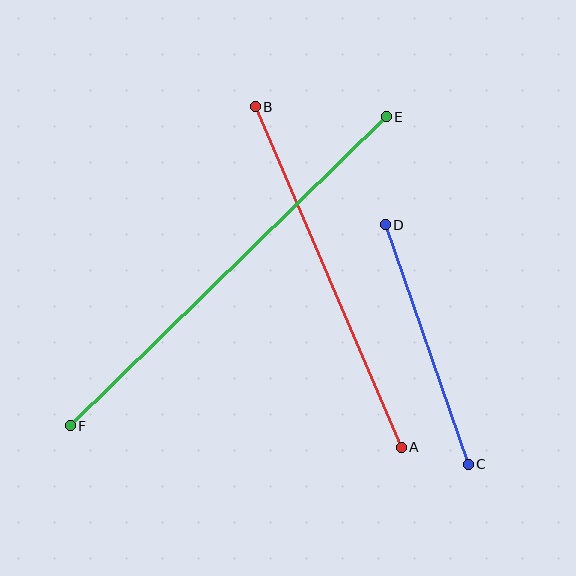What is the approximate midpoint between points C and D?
The midpoint is at approximately (427, 344) pixels.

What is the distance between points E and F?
The distance is approximately 442 pixels.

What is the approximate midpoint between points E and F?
The midpoint is at approximately (228, 271) pixels.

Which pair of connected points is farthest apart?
Points E and F are farthest apart.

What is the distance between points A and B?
The distance is approximately 370 pixels.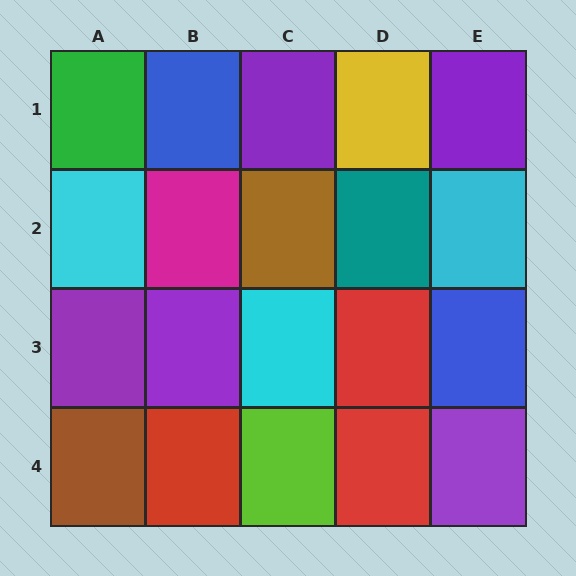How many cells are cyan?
3 cells are cyan.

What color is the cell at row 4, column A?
Brown.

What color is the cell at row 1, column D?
Yellow.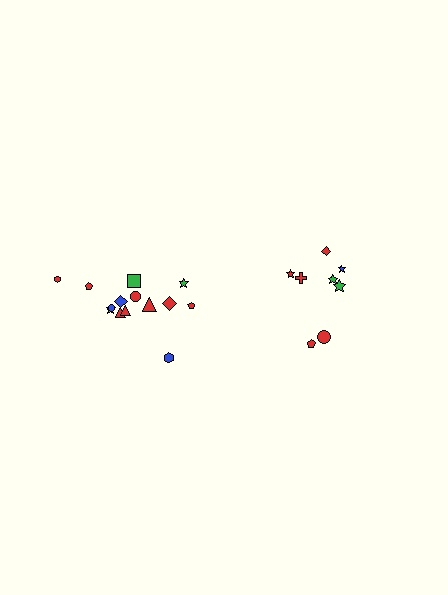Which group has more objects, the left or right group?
The left group.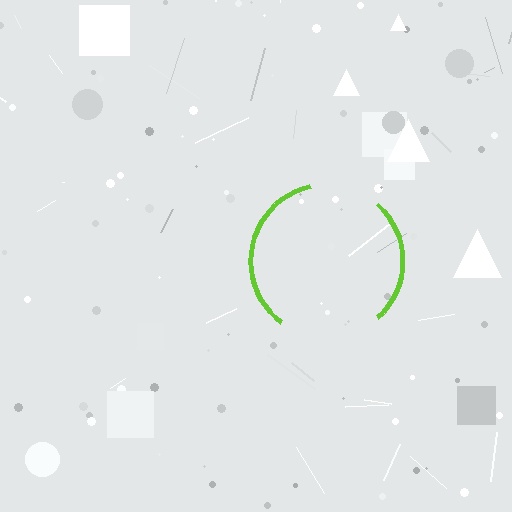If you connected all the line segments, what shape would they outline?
They would outline a circle.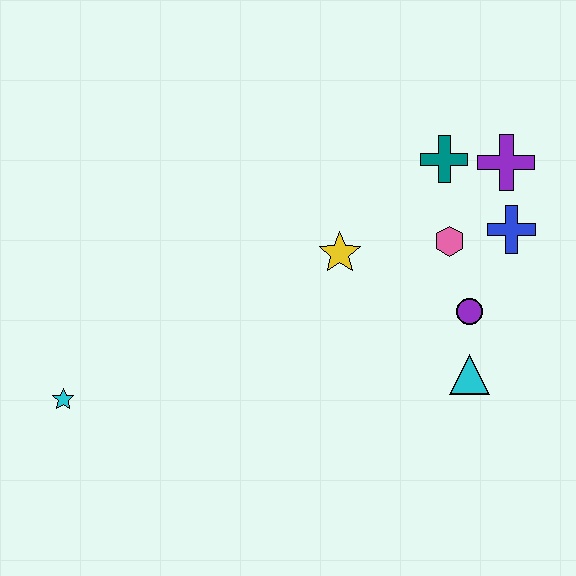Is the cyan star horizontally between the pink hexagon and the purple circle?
No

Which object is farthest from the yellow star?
The cyan star is farthest from the yellow star.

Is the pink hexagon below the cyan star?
No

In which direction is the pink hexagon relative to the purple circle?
The pink hexagon is above the purple circle.